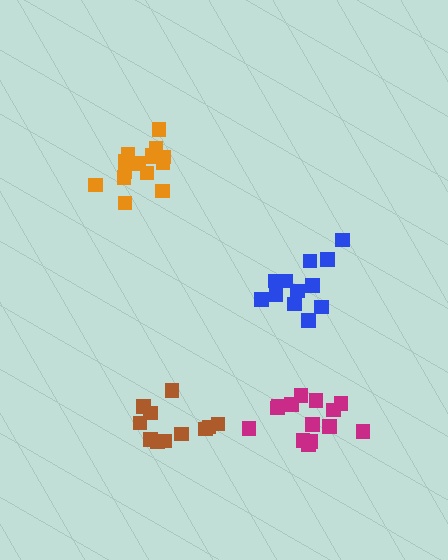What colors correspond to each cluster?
The clusters are colored: blue, brown, magenta, orange.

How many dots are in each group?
Group 1: 12 dots, Group 2: 11 dots, Group 3: 14 dots, Group 4: 16 dots (53 total).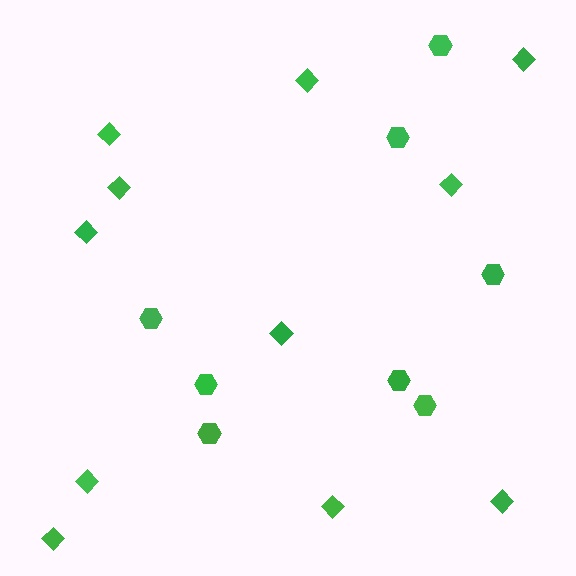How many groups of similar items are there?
There are 2 groups: one group of hexagons (8) and one group of diamonds (11).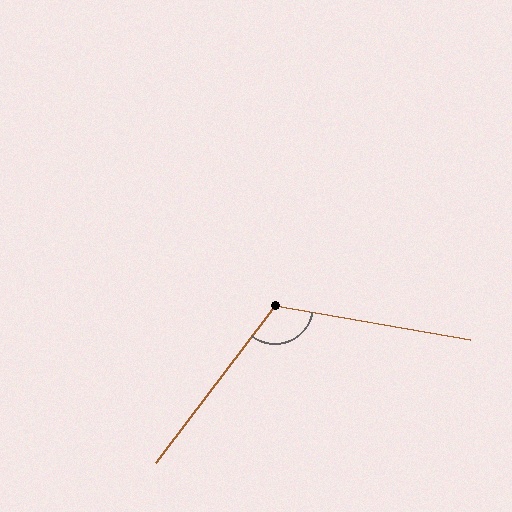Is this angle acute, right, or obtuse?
It is obtuse.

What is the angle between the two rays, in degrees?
Approximately 118 degrees.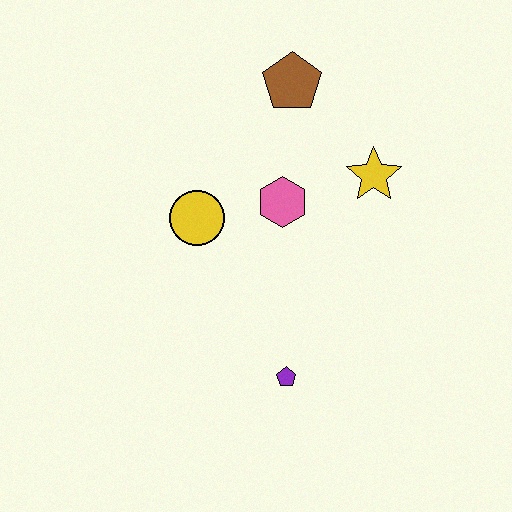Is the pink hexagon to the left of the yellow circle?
No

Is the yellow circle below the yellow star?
Yes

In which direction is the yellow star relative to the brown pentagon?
The yellow star is below the brown pentagon.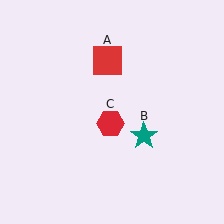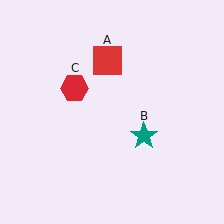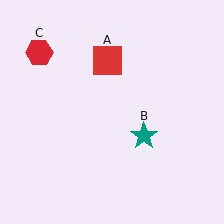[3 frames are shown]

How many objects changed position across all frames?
1 object changed position: red hexagon (object C).